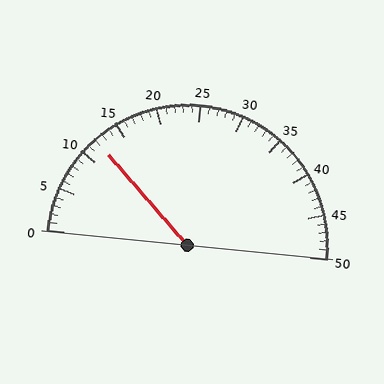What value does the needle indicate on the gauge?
The needle indicates approximately 12.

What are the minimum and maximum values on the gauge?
The gauge ranges from 0 to 50.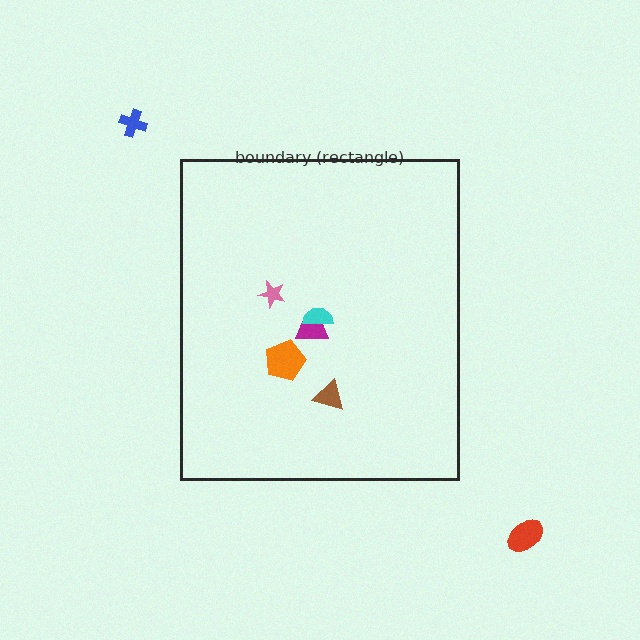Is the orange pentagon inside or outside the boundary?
Inside.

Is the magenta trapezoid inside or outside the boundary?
Inside.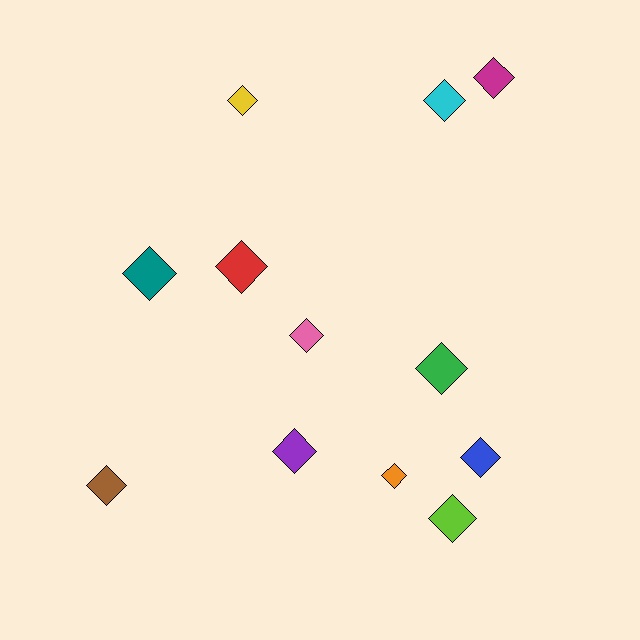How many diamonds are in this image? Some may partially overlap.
There are 12 diamonds.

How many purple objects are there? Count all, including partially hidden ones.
There is 1 purple object.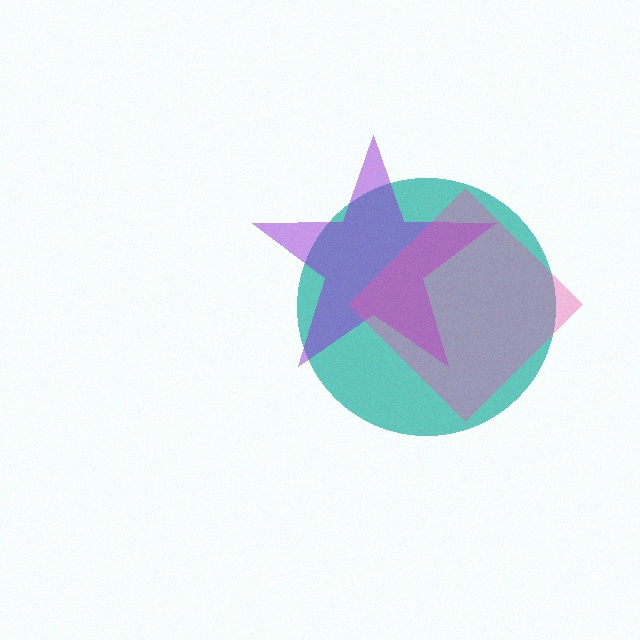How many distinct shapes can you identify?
There are 3 distinct shapes: a teal circle, a purple star, a pink diamond.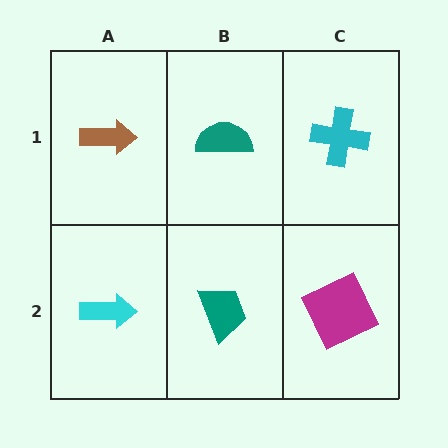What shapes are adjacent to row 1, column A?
A cyan arrow (row 2, column A), a teal semicircle (row 1, column B).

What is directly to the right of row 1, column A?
A teal semicircle.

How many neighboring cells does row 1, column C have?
2.